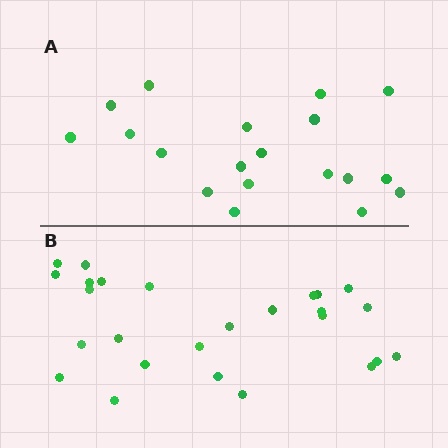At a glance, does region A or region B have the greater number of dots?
Region B (the bottom region) has more dots.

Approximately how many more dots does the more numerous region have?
Region B has roughly 8 or so more dots than region A.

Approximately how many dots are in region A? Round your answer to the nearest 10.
About 20 dots. (The exact count is 19, which rounds to 20.)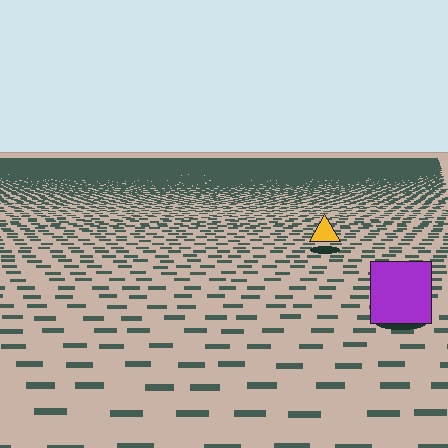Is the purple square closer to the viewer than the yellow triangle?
Yes. The purple square is closer — you can tell from the texture gradient: the ground texture is coarser near it.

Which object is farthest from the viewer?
The yellow triangle is farthest from the viewer. It appears smaller and the ground texture around it is denser.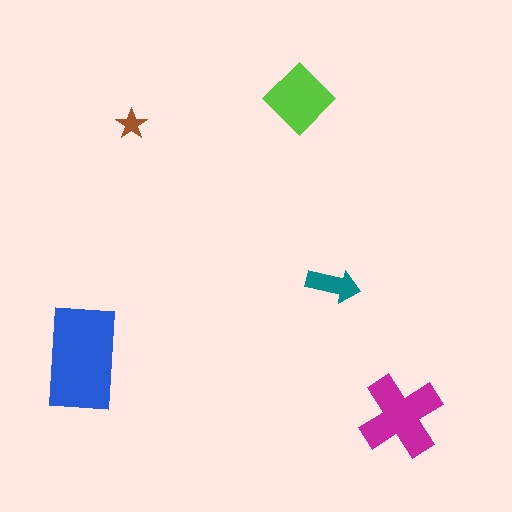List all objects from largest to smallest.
The blue rectangle, the magenta cross, the lime diamond, the teal arrow, the brown star.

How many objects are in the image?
There are 5 objects in the image.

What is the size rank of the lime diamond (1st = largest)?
3rd.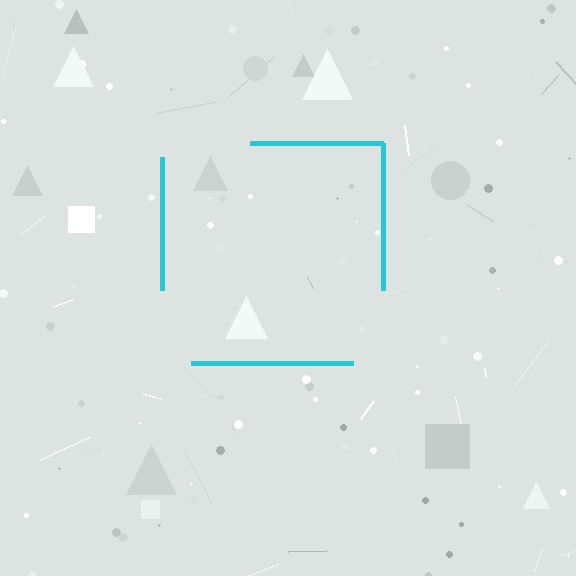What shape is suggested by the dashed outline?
The dashed outline suggests a square.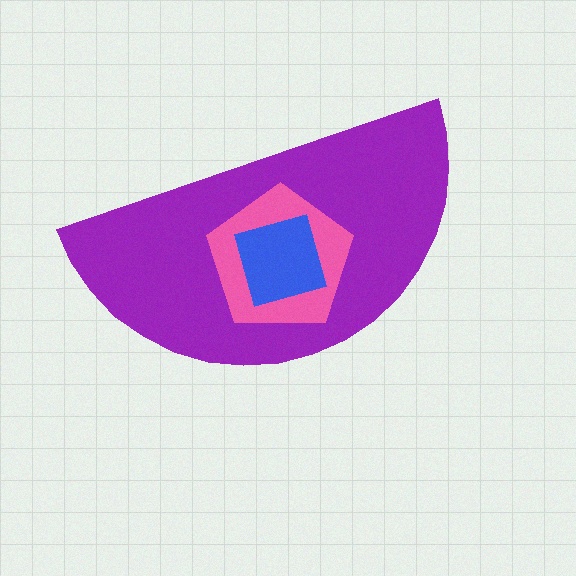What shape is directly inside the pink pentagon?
The blue diamond.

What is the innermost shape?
The blue diamond.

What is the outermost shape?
The purple semicircle.